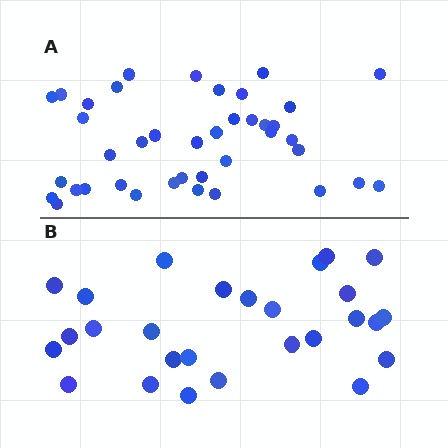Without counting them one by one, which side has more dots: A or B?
Region A (the top region) has more dots.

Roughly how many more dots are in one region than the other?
Region A has approximately 15 more dots than region B.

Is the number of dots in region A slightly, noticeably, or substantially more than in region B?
Region A has substantially more. The ratio is roughly 1.5 to 1.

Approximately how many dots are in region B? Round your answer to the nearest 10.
About 30 dots. (The exact count is 27, which rounds to 30.)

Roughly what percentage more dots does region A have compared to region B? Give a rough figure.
About 50% more.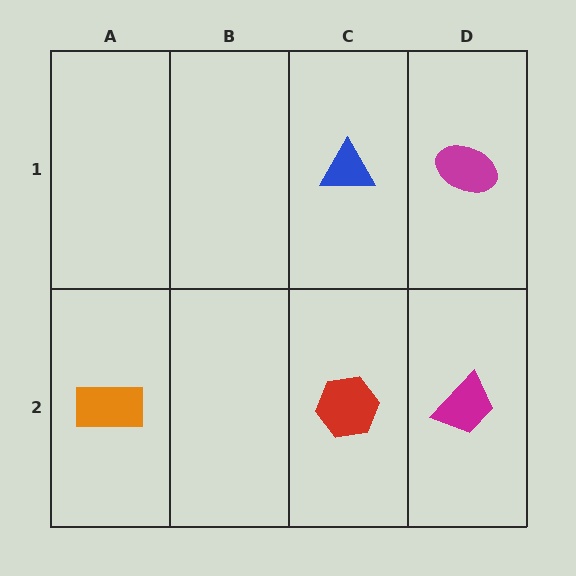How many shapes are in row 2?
3 shapes.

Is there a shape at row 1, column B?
No, that cell is empty.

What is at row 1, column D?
A magenta ellipse.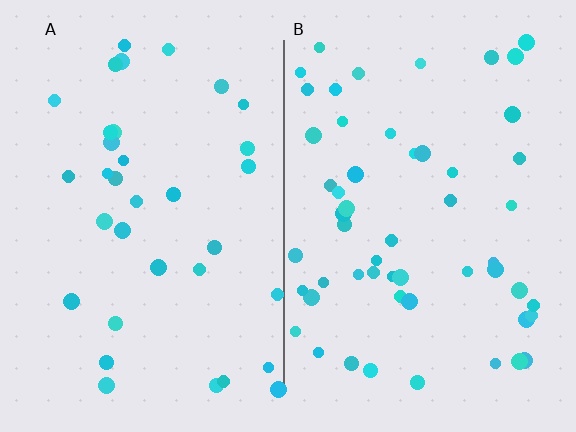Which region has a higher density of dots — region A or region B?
B (the right).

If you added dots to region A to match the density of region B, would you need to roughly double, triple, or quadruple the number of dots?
Approximately double.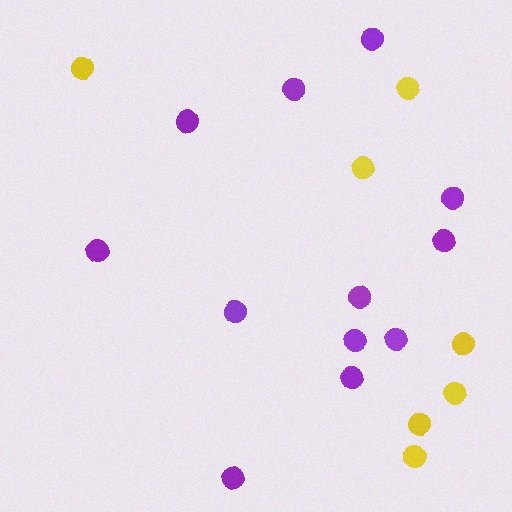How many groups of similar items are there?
There are 2 groups: one group of purple circles (12) and one group of yellow circles (7).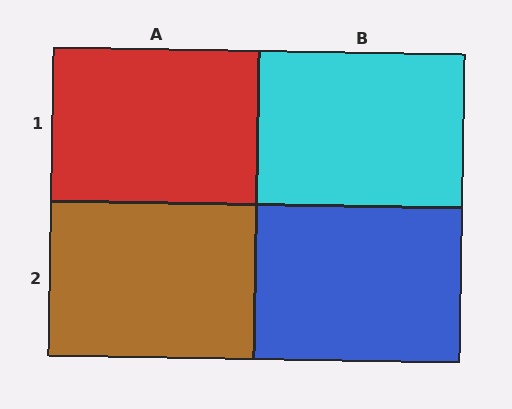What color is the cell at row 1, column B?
Cyan.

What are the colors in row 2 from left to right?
Brown, blue.